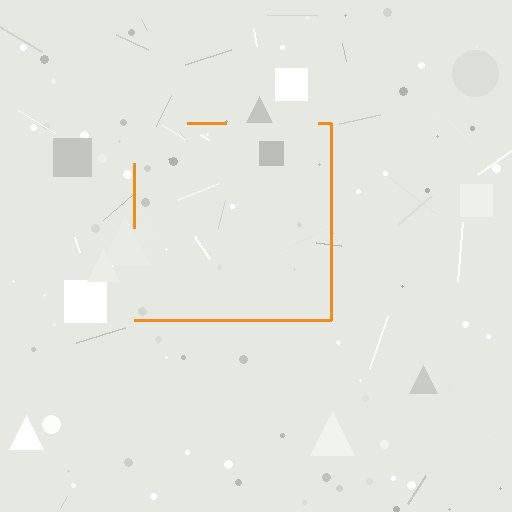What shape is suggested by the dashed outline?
The dashed outline suggests a square.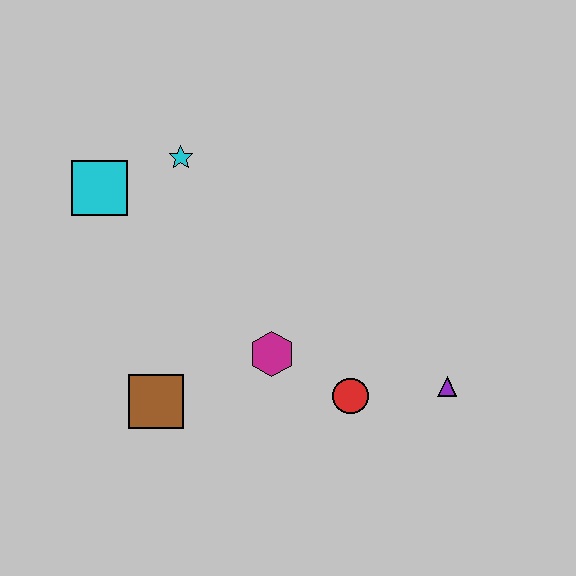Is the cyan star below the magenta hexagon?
No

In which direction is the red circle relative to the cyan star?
The red circle is below the cyan star.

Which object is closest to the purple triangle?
The red circle is closest to the purple triangle.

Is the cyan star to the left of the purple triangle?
Yes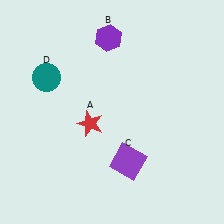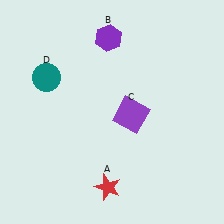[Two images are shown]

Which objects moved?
The objects that moved are: the red star (A), the purple square (C).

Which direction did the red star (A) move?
The red star (A) moved down.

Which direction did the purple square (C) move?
The purple square (C) moved up.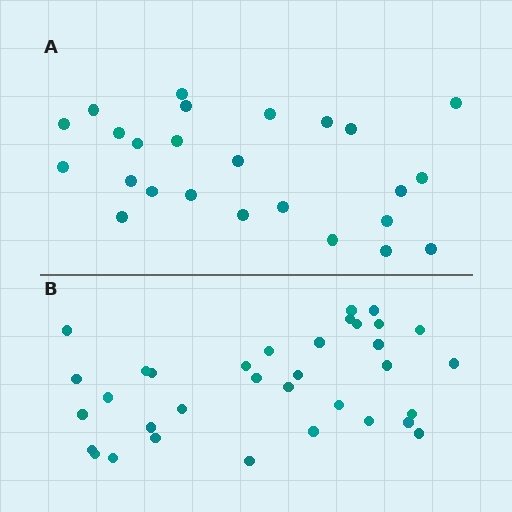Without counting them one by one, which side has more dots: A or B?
Region B (the bottom region) has more dots.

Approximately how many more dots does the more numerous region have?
Region B has roughly 8 or so more dots than region A.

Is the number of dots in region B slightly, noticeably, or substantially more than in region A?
Region B has noticeably more, but not dramatically so. The ratio is roughly 1.4 to 1.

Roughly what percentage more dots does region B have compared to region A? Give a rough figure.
About 35% more.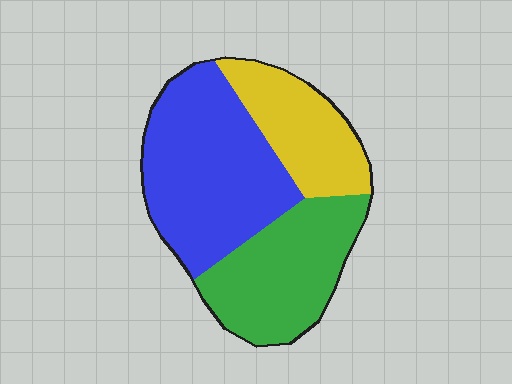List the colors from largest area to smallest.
From largest to smallest: blue, green, yellow.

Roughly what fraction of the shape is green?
Green takes up about one third (1/3) of the shape.